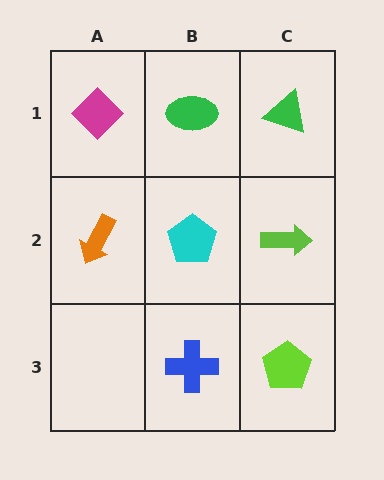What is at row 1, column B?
A green ellipse.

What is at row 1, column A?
A magenta diamond.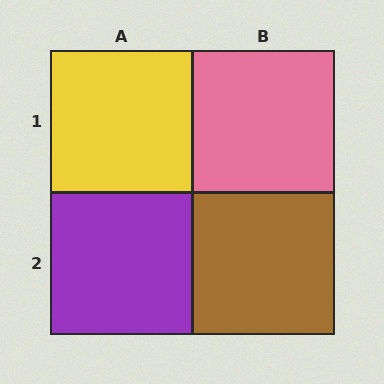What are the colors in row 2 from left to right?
Purple, brown.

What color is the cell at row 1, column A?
Yellow.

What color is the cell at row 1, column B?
Pink.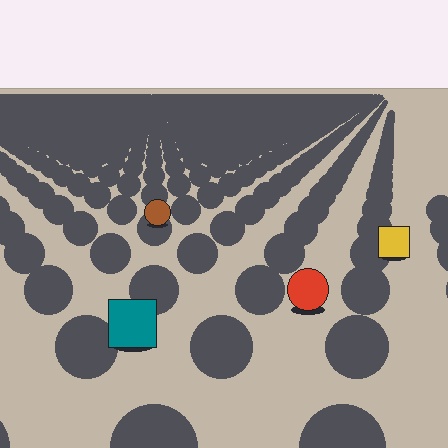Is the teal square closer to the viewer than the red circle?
Yes. The teal square is closer — you can tell from the texture gradient: the ground texture is coarser near it.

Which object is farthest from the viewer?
The brown circle is farthest from the viewer. It appears smaller and the ground texture around it is denser.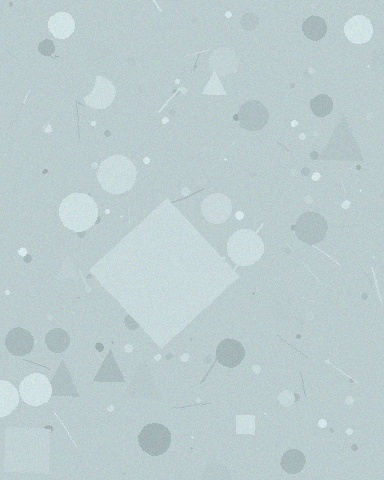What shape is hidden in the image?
A diamond is hidden in the image.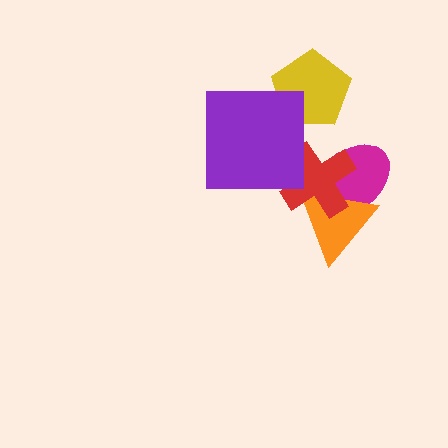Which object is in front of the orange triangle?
The red cross is in front of the orange triangle.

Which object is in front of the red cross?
The purple square is in front of the red cross.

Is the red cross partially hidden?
Yes, it is partially covered by another shape.